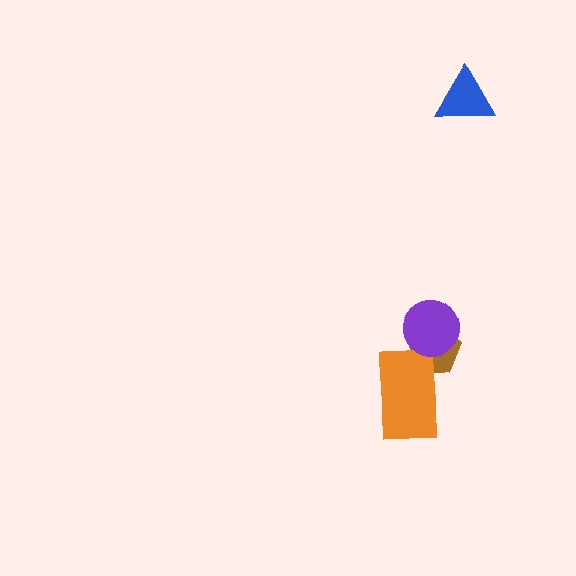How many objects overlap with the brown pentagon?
2 objects overlap with the brown pentagon.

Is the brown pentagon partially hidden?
Yes, it is partially covered by another shape.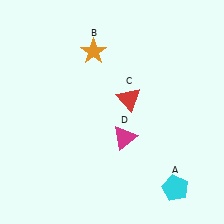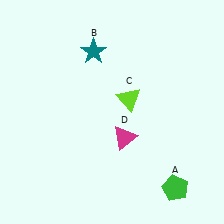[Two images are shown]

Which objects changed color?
A changed from cyan to green. B changed from orange to teal. C changed from red to lime.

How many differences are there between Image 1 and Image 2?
There are 3 differences between the two images.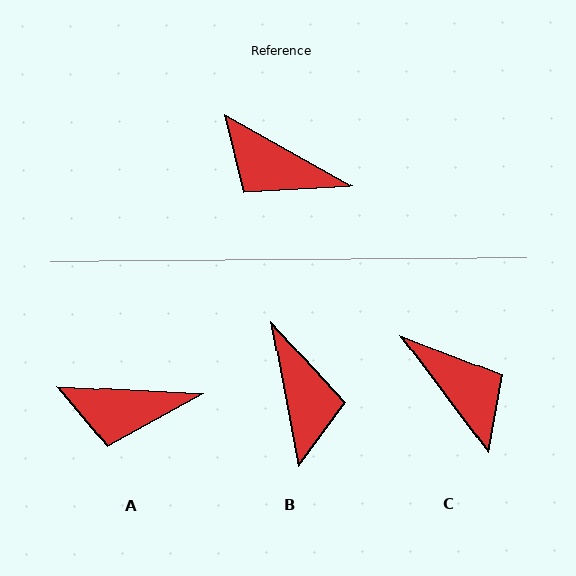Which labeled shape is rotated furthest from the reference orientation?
C, about 156 degrees away.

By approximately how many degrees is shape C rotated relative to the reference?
Approximately 156 degrees counter-clockwise.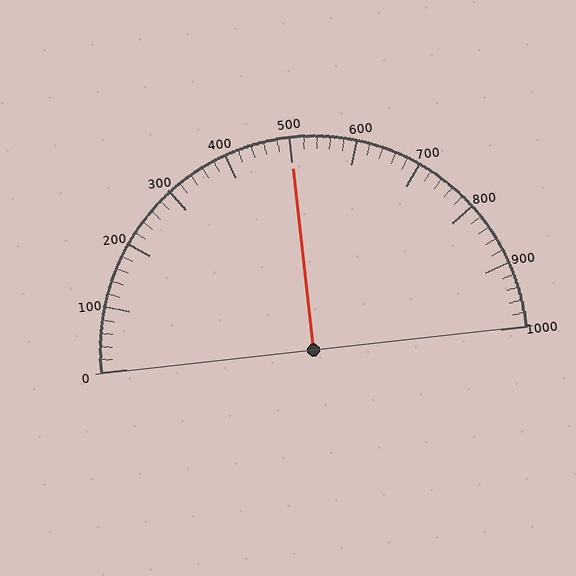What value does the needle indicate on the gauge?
The needle indicates approximately 500.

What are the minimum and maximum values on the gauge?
The gauge ranges from 0 to 1000.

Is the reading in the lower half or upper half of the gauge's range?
The reading is in the upper half of the range (0 to 1000).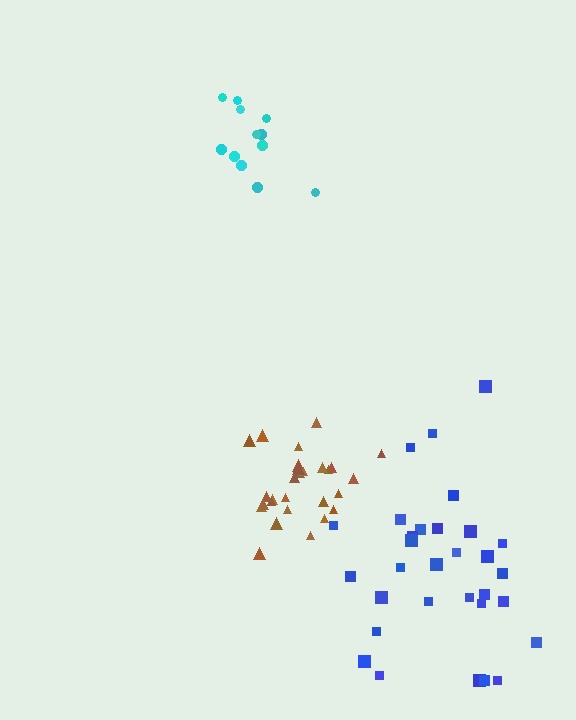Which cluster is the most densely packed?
Brown.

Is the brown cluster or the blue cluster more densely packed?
Brown.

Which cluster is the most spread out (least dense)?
Blue.